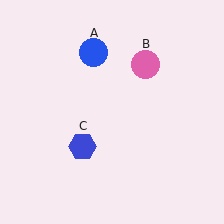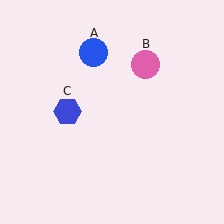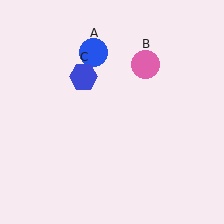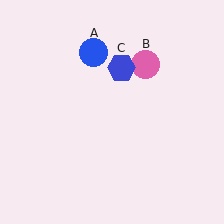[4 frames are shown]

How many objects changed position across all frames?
1 object changed position: blue hexagon (object C).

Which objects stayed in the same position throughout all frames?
Blue circle (object A) and pink circle (object B) remained stationary.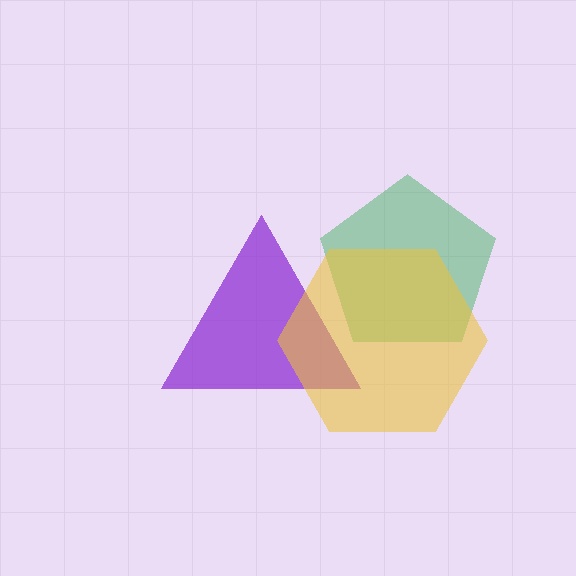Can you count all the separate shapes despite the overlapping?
Yes, there are 3 separate shapes.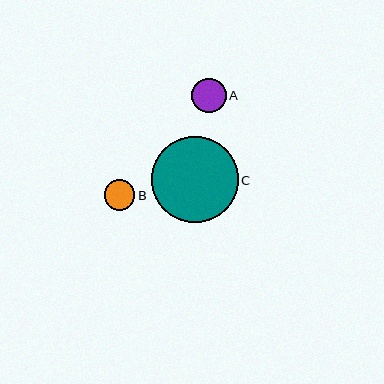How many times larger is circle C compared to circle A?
Circle C is approximately 2.5 times the size of circle A.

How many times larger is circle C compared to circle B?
Circle C is approximately 2.8 times the size of circle B.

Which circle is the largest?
Circle C is the largest with a size of approximately 86 pixels.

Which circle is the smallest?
Circle B is the smallest with a size of approximately 31 pixels.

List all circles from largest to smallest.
From largest to smallest: C, A, B.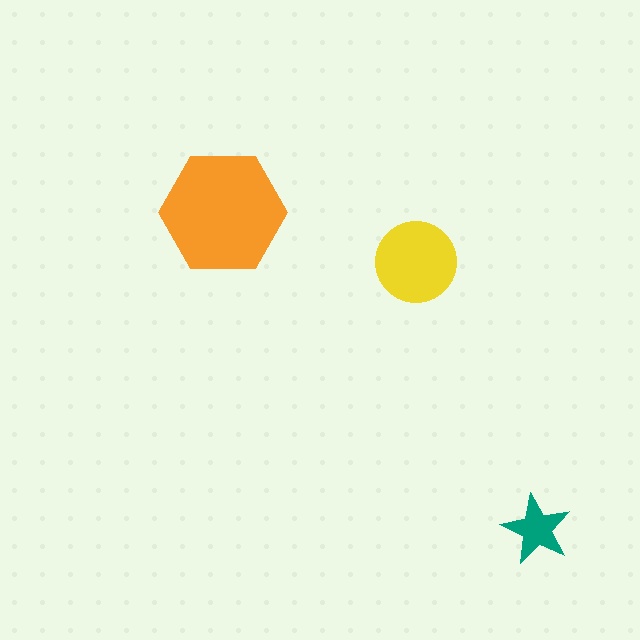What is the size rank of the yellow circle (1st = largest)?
2nd.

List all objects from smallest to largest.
The teal star, the yellow circle, the orange hexagon.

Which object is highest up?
The orange hexagon is topmost.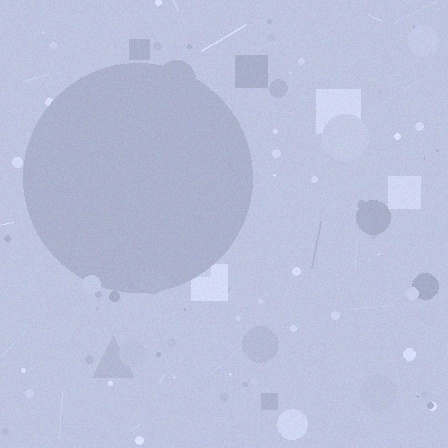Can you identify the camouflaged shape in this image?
The camouflaged shape is a circle.